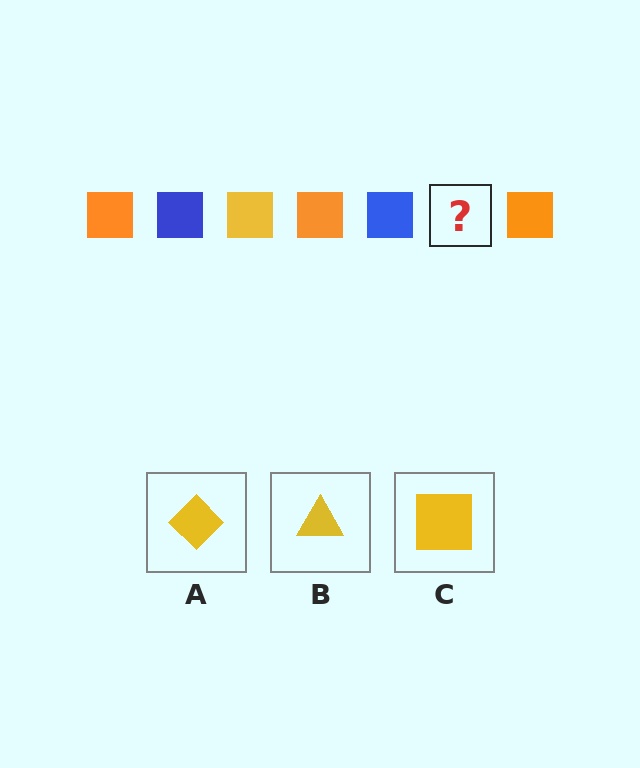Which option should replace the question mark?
Option C.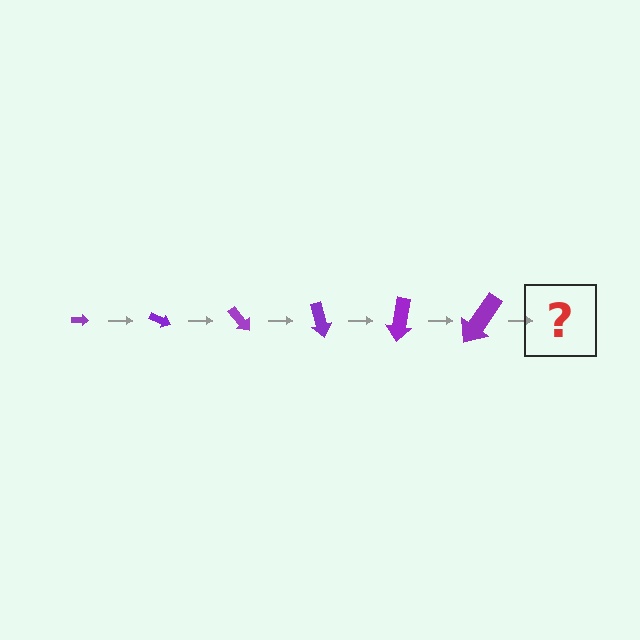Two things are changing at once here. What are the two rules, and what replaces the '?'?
The two rules are that the arrow grows larger each step and it rotates 25 degrees each step. The '?' should be an arrow, larger than the previous one and rotated 150 degrees from the start.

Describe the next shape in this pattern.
It should be an arrow, larger than the previous one and rotated 150 degrees from the start.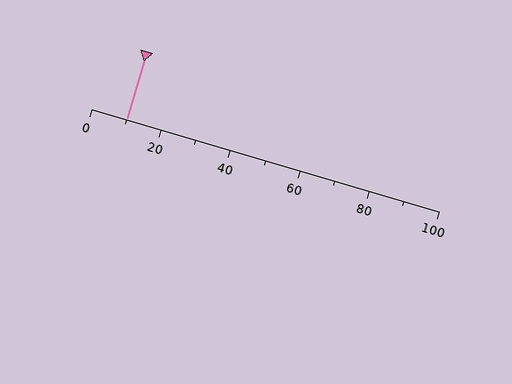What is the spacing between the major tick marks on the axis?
The major ticks are spaced 20 apart.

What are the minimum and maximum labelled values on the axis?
The axis runs from 0 to 100.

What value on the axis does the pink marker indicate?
The marker indicates approximately 10.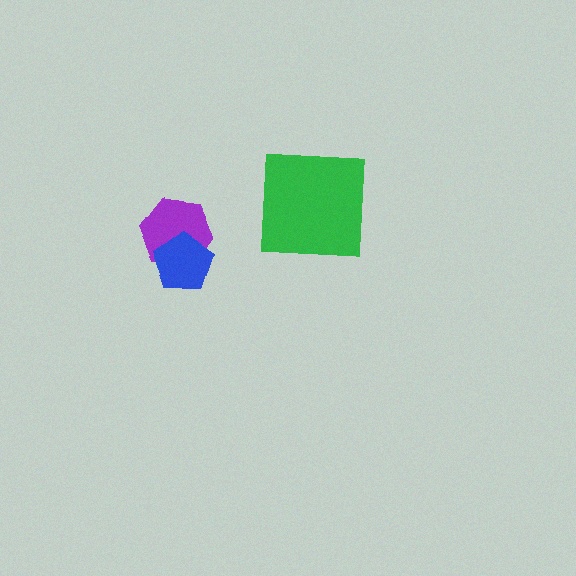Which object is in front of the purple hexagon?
The blue pentagon is in front of the purple hexagon.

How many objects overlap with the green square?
0 objects overlap with the green square.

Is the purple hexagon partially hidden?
Yes, it is partially covered by another shape.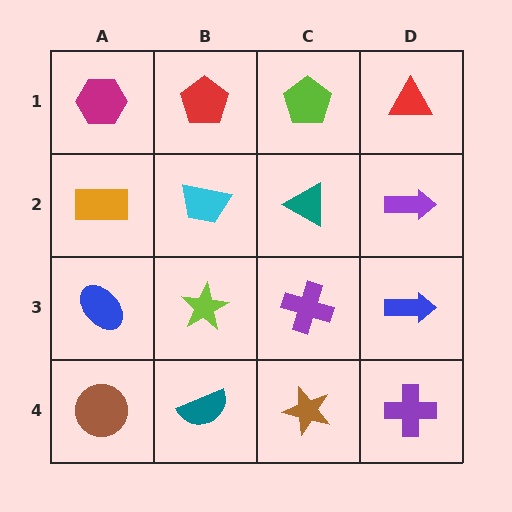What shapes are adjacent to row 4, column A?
A blue ellipse (row 3, column A), a teal semicircle (row 4, column B).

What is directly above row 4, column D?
A blue arrow.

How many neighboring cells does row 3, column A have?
3.